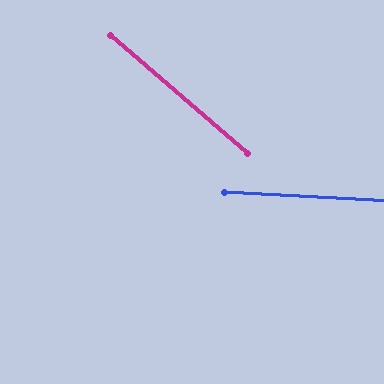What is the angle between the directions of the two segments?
Approximately 38 degrees.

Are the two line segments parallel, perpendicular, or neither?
Neither parallel nor perpendicular — they differ by about 38°.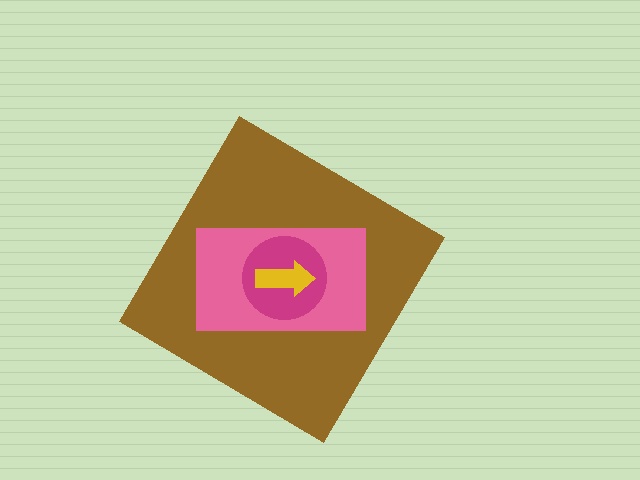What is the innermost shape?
The yellow arrow.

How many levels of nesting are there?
4.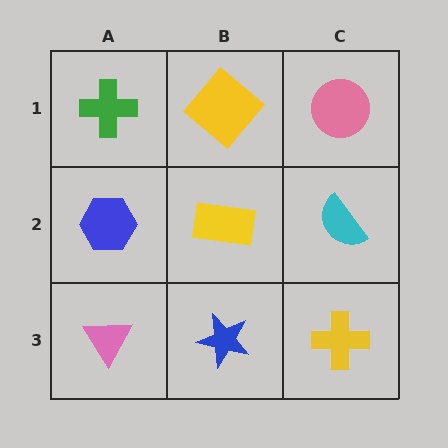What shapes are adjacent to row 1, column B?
A yellow rectangle (row 2, column B), a green cross (row 1, column A), a pink circle (row 1, column C).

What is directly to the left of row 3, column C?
A blue star.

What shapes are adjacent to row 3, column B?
A yellow rectangle (row 2, column B), a pink triangle (row 3, column A), a yellow cross (row 3, column C).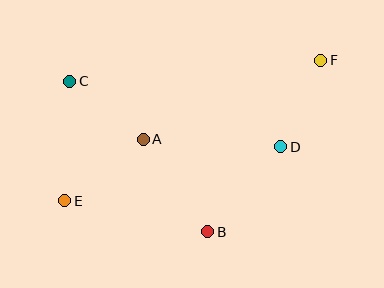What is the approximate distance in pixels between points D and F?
The distance between D and F is approximately 95 pixels.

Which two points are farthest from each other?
Points E and F are farthest from each other.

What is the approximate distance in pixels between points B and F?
The distance between B and F is approximately 205 pixels.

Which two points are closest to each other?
Points A and C are closest to each other.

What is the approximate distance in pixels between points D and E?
The distance between D and E is approximately 223 pixels.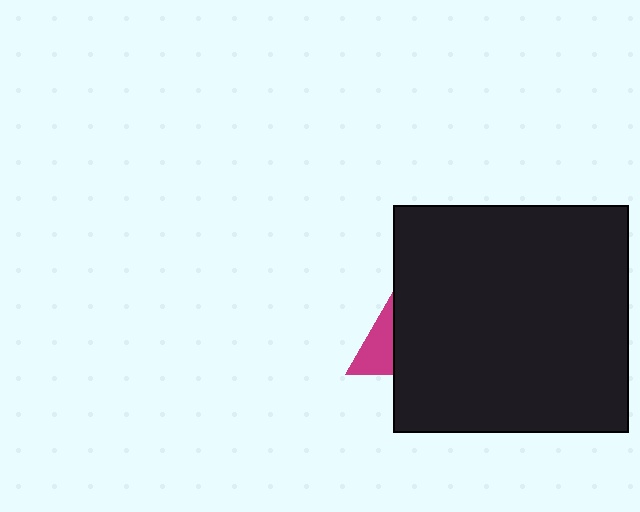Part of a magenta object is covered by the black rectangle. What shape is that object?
It is a triangle.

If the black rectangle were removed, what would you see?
You would see the complete magenta triangle.